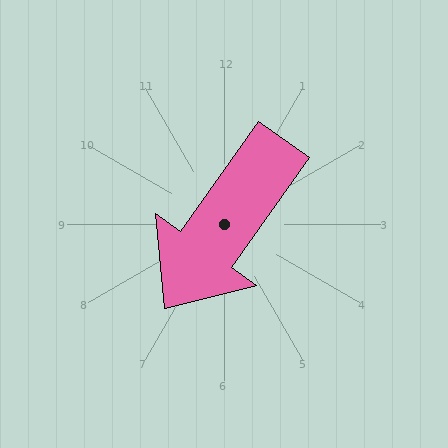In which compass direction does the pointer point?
Southwest.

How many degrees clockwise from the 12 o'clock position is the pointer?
Approximately 215 degrees.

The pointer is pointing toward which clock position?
Roughly 7 o'clock.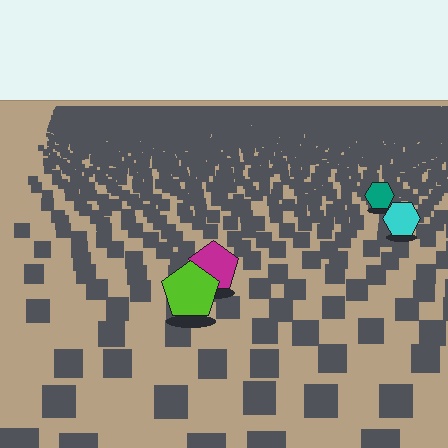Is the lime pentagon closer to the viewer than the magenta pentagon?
Yes. The lime pentagon is closer — you can tell from the texture gradient: the ground texture is coarser near it.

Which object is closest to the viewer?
The lime pentagon is closest. The texture marks near it are larger and more spread out.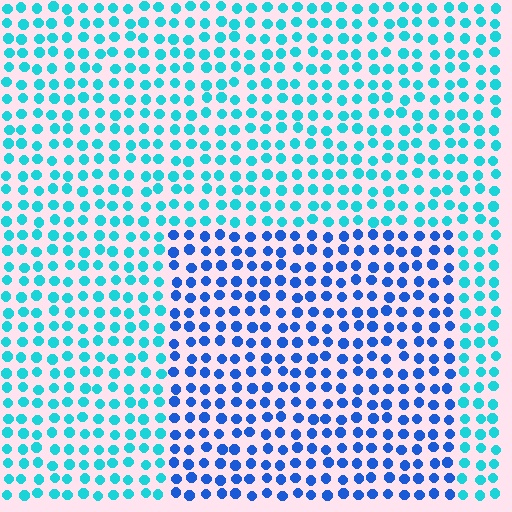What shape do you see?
I see a rectangle.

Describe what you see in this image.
The image is filled with small cyan elements in a uniform arrangement. A rectangle-shaped region is visible where the elements are tinted to a slightly different hue, forming a subtle color boundary.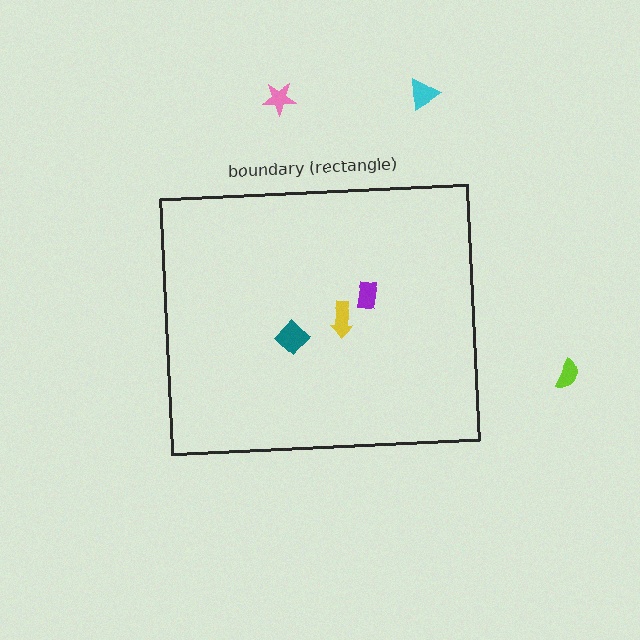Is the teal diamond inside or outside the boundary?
Inside.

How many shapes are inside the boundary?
3 inside, 3 outside.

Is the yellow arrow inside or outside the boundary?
Inside.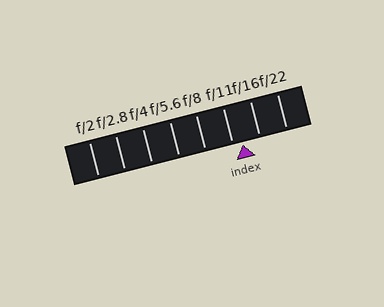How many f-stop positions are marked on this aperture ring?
There are 8 f-stop positions marked.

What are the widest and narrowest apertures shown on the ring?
The widest aperture shown is f/2 and the narrowest is f/22.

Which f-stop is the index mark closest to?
The index mark is closest to f/11.